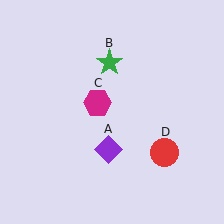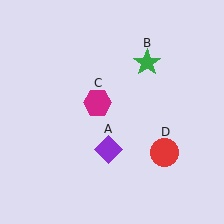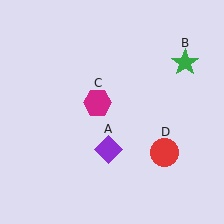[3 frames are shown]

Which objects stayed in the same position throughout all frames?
Purple diamond (object A) and magenta hexagon (object C) and red circle (object D) remained stationary.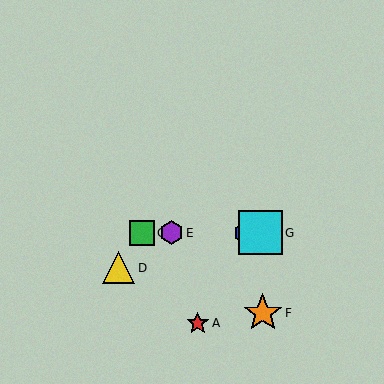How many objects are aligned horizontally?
4 objects (B, C, E, G) are aligned horizontally.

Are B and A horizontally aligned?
No, B is at y≈233 and A is at y≈323.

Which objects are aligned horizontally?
Objects B, C, E, G are aligned horizontally.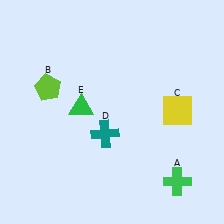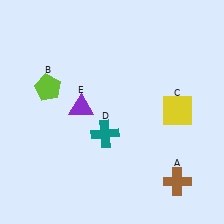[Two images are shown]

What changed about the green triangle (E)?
In Image 1, E is green. In Image 2, it changed to purple.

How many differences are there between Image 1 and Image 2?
There are 2 differences between the two images.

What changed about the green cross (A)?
In Image 1, A is green. In Image 2, it changed to brown.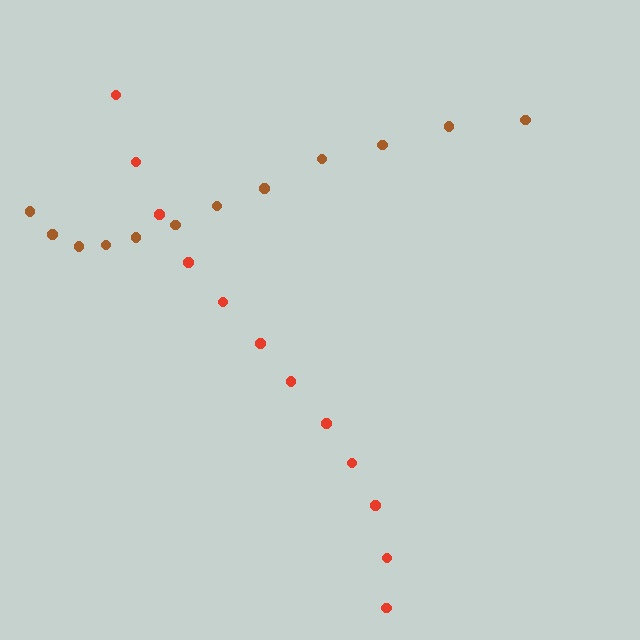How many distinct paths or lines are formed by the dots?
There are 2 distinct paths.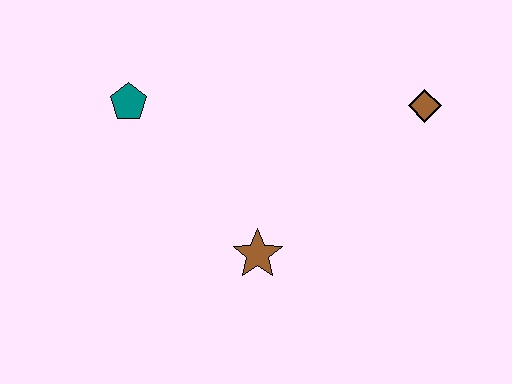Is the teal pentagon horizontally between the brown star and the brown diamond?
No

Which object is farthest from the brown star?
The brown diamond is farthest from the brown star.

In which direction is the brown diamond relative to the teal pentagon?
The brown diamond is to the right of the teal pentagon.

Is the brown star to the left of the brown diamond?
Yes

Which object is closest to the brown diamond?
The brown star is closest to the brown diamond.